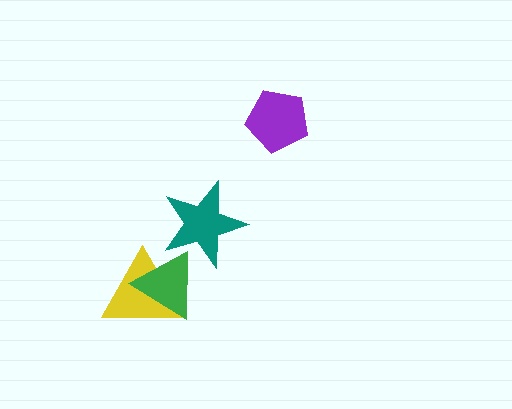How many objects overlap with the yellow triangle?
1 object overlaps with the yellow triangle.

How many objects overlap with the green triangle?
2 objects overlap with the green triangle.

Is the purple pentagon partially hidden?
No, no other shape covers it.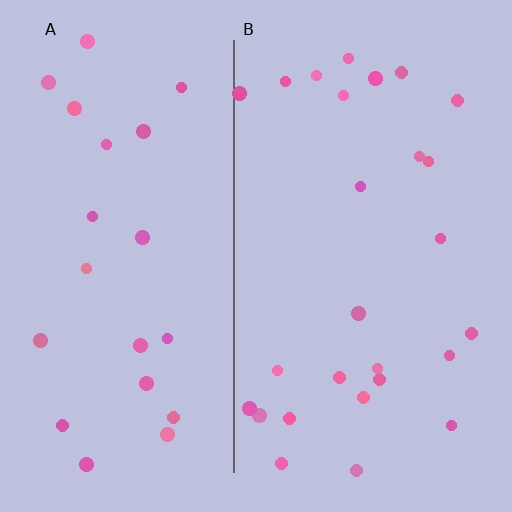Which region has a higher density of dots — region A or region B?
B (the right).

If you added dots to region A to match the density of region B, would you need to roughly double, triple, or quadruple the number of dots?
Approximately double.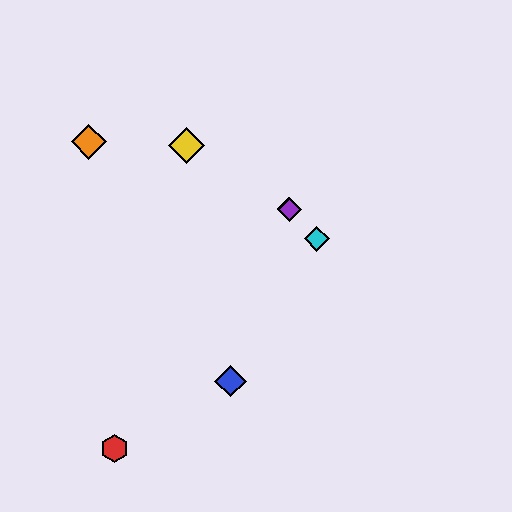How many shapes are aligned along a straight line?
3 shapes (the green diamond, the purple diamond, the cyan diamond) are aligned along a straight line.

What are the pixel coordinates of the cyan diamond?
The cyan diamond is at (317, 239).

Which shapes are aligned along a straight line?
The green diamond, the purple diamond, the cyan diamond are aligned along a straight line.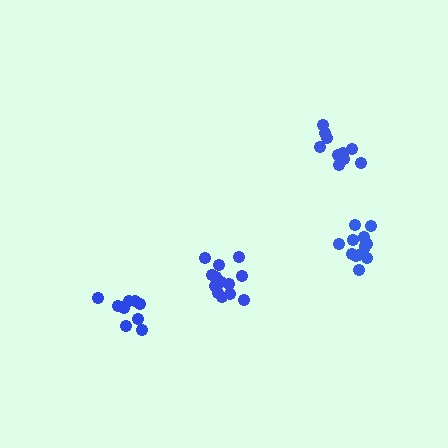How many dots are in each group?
Group 1: 13 dots, Group 2: 10 dots, Group 3: 13 dots, Group 4: 10 dots (46 total).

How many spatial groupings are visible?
There are 4 spatial groupings.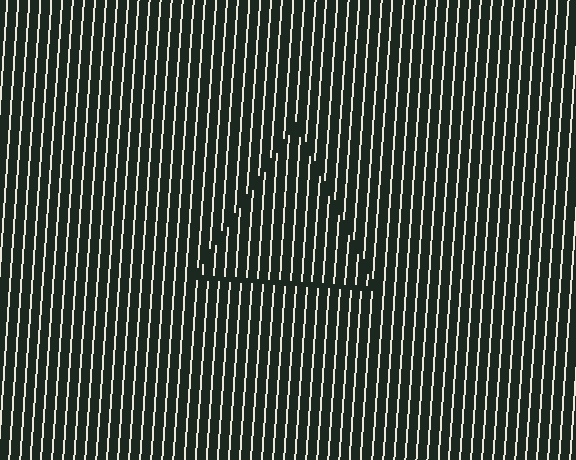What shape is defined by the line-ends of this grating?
An illusory triangle. The interior of the shape contains the same grating, shifted by half a period — the contour is defined by the phase discontinuity where line-ends from the inner and outer gratings abut.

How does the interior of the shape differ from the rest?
The interior of the shape contains the same grating, shifted by half a period — the contour is defined by the phase discontinuity where line-ends from the inner and outer gratings abut.